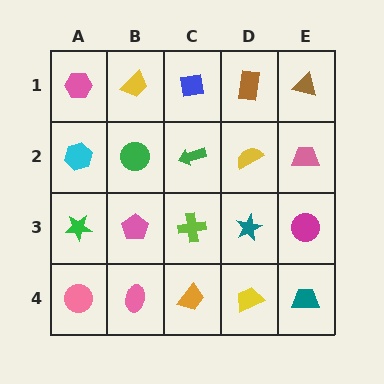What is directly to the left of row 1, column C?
A yellow trapezoid.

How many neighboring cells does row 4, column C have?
3.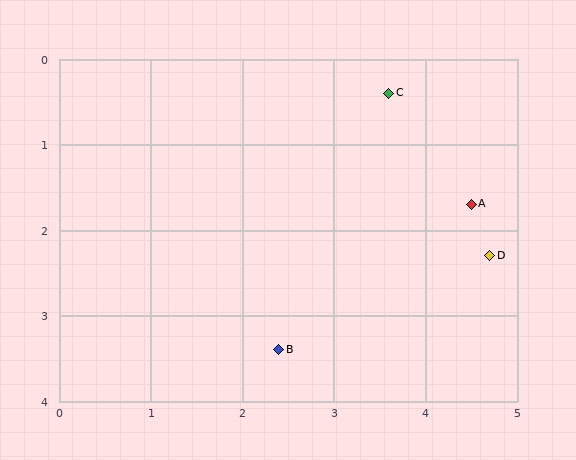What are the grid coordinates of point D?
Point D is at approximately (4.7, 2.3).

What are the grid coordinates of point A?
Point A is at approximately (4.5, 1.7).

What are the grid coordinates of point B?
Point B is at approximately (2.4, 3.4).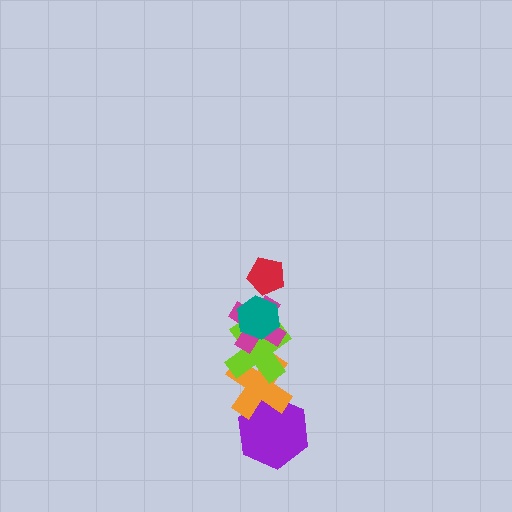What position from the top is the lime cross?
The lime cross is 4th from the top.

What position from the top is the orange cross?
The orange cross is 5th from the top.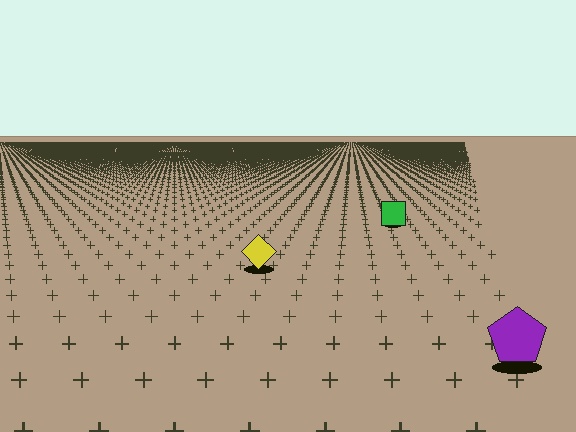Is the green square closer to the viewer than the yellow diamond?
No. The yellow diamond is closer — you can tell from the texture gradient: the ground texture is coarser near it.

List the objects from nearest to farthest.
From nearest to farthest: the purple pentagon, the yellow diamond, the green square.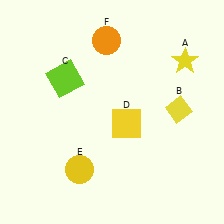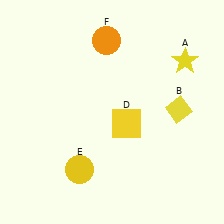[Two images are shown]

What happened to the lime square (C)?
The lime square (C) was removed in Image 2. It was in the top-left area of Image 1.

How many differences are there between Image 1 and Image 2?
There is 1 difference between the two images.